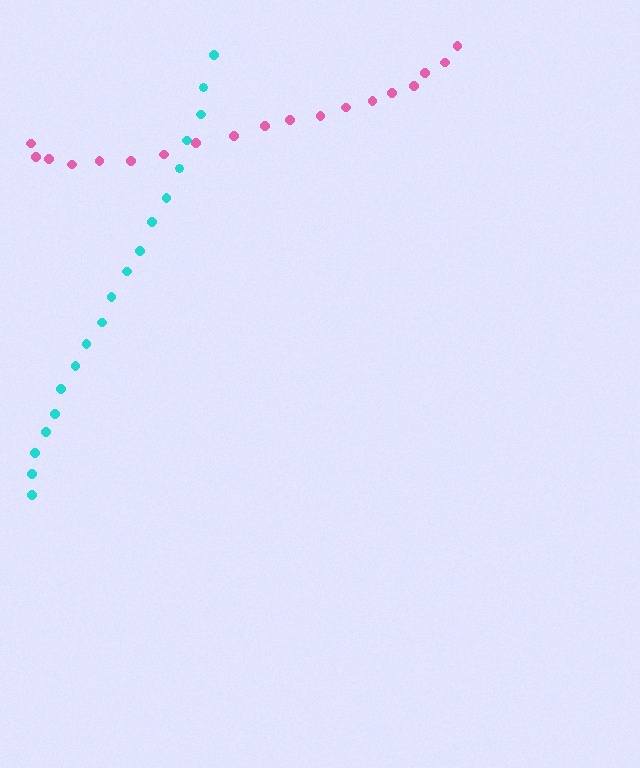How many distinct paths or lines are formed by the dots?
There are 2 distinct paths.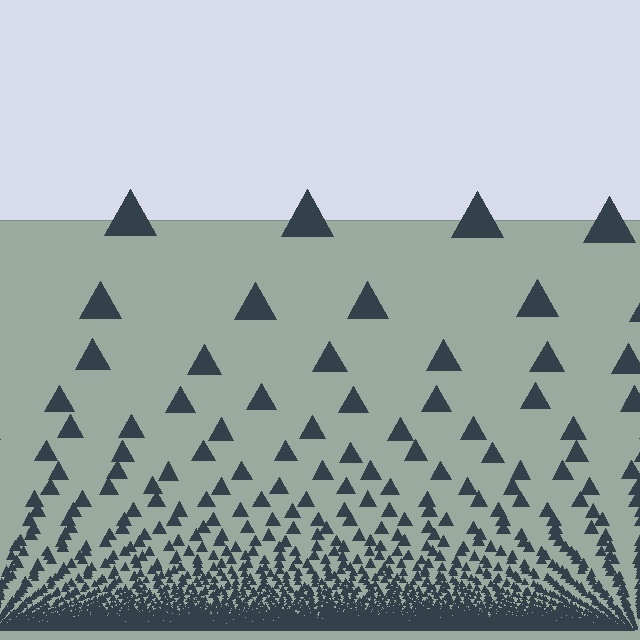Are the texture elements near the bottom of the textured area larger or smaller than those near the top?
Smaller. The gradient is inverted — elements near the bottom are smaller and denser.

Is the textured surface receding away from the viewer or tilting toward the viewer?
The surface appears to tilt toward the viewer. Texture elements get larger and sparser toward the top.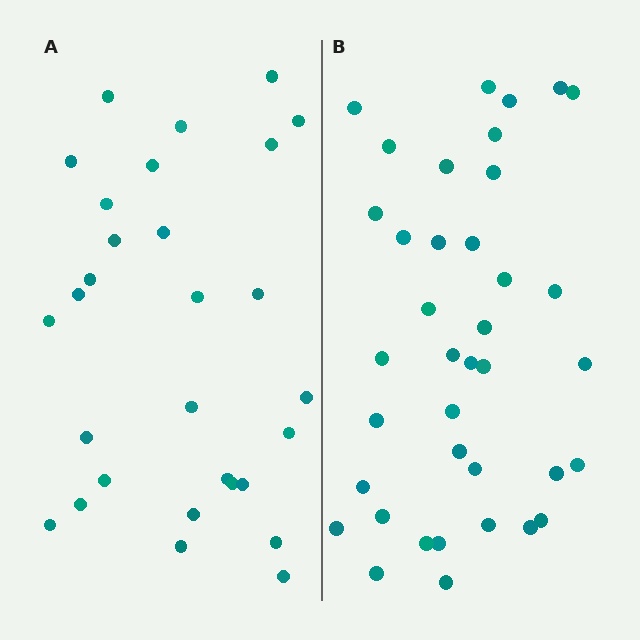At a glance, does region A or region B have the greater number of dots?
Region B (the right region) has more dots.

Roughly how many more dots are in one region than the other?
Region B has roughly 8 or so more dots than region A.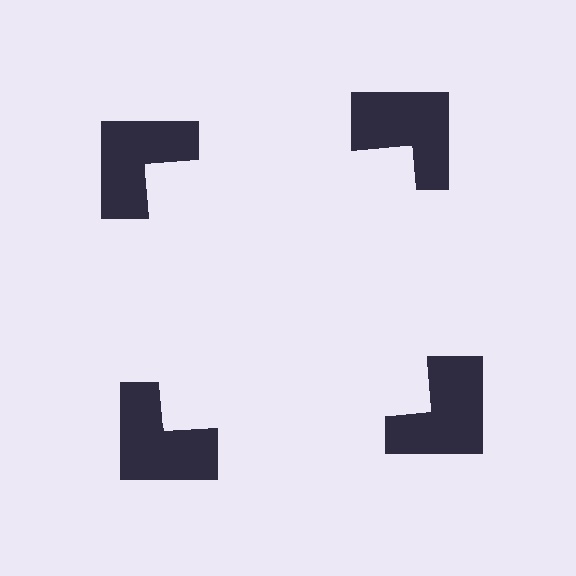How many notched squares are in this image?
There are 4 — one at each vertex of the illusory square.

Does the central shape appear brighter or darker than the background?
It typically appears slightly brighter than the background, even though no actual brightness change is drawn.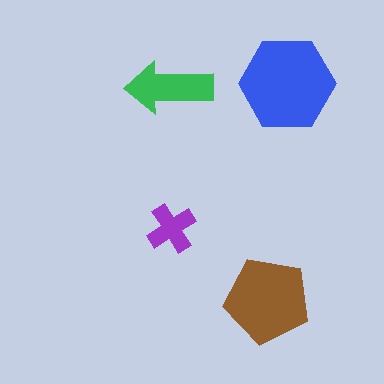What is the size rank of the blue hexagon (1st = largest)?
1st.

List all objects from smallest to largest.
The purple cross, the green arrow, the brown pentagon, the blue hexagon.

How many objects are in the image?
There are 4 objects in the image.